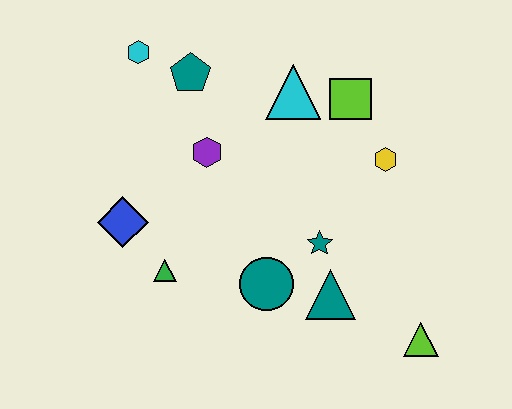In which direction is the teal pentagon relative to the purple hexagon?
The teal pentagon is above the purple hexagon.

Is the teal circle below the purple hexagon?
Yes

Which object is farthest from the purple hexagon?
The lime triangle is farthest from the purple hexagon.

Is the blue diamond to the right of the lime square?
No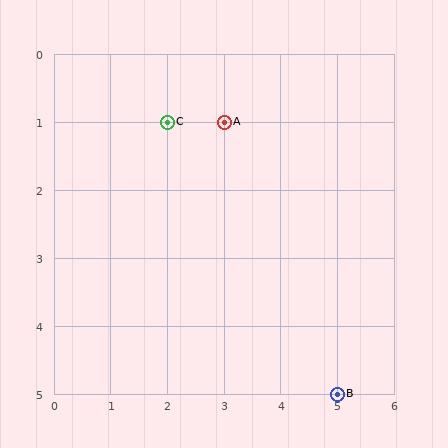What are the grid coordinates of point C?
Point C is at grid coordinates (2, 1).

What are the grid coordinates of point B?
Point B is at grid coordinates (5, 5).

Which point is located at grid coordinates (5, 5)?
Point B is at (5, 5).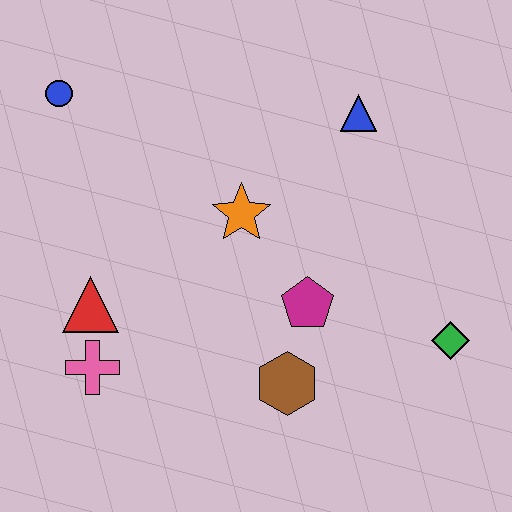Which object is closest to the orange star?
The magenta pentagon is closest to the orange star.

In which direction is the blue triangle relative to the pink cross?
The blue triangle is to the right of the pink cross.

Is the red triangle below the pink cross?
No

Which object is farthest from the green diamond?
The blue circle is farthest from the green diamond.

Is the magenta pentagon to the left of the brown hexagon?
No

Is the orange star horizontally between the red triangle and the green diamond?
Yes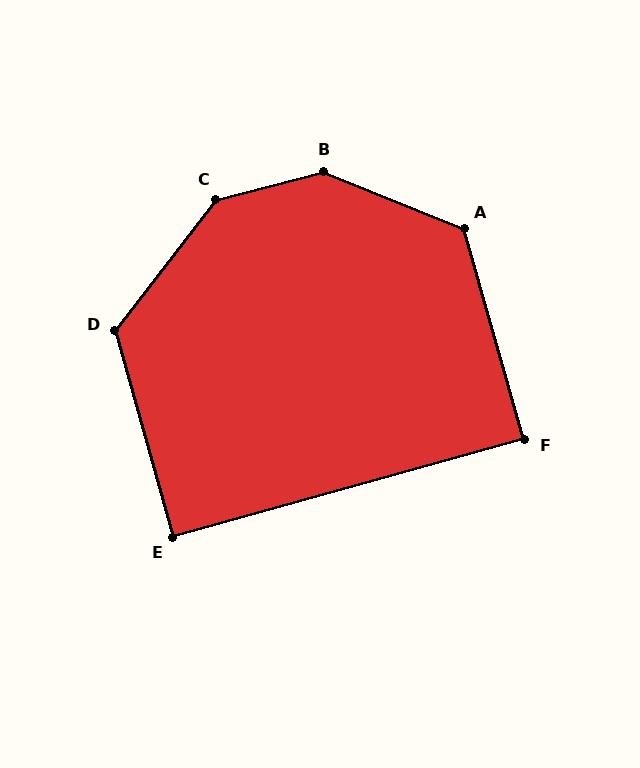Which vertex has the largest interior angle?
B, at approximately 144 degrees.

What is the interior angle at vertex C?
Approximately 142 degrees (obtuse).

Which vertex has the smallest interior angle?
F, at approximately 90 degrees.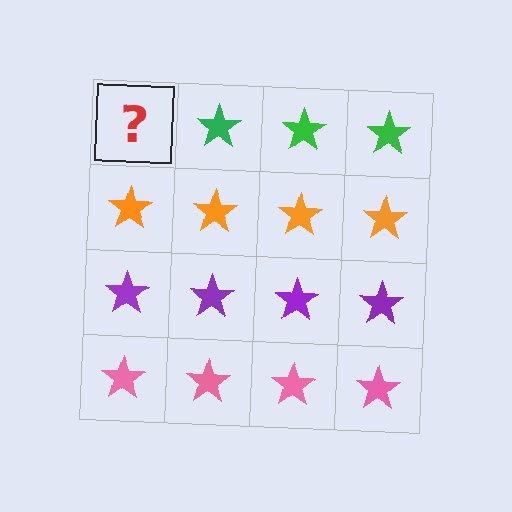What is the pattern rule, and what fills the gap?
The rule is that each row has a consistent color. The gap should be filled with a green star.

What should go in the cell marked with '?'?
The missing cell should contain a green star.